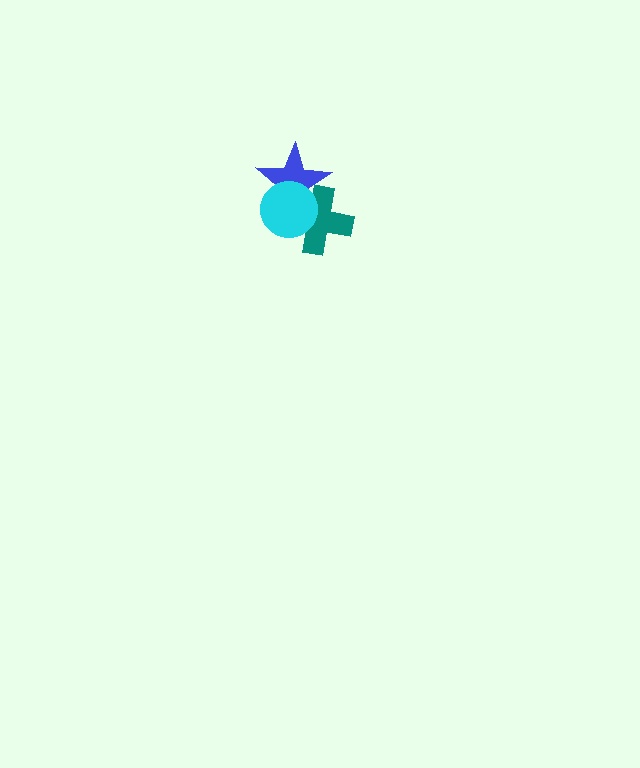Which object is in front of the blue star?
The cyan circle is in front of the blue star.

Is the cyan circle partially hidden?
No, no other shape covers it.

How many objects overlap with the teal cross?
2 objects overlap with the teal cross.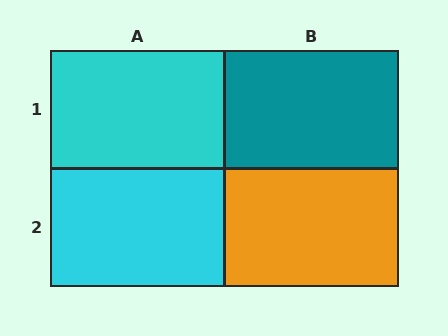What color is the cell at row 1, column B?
Teal.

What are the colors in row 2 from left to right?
Cyan, orange.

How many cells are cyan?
2 cells are cyan.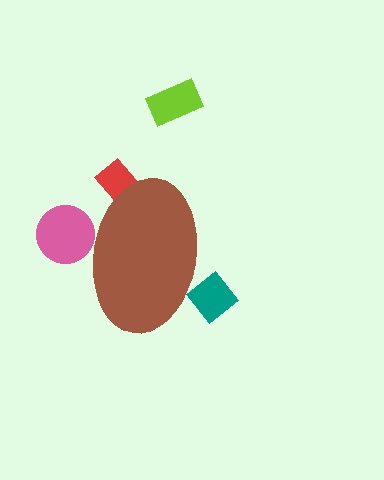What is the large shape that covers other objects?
A brown ellipse.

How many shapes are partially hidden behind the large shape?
3 shapes are partially hidden.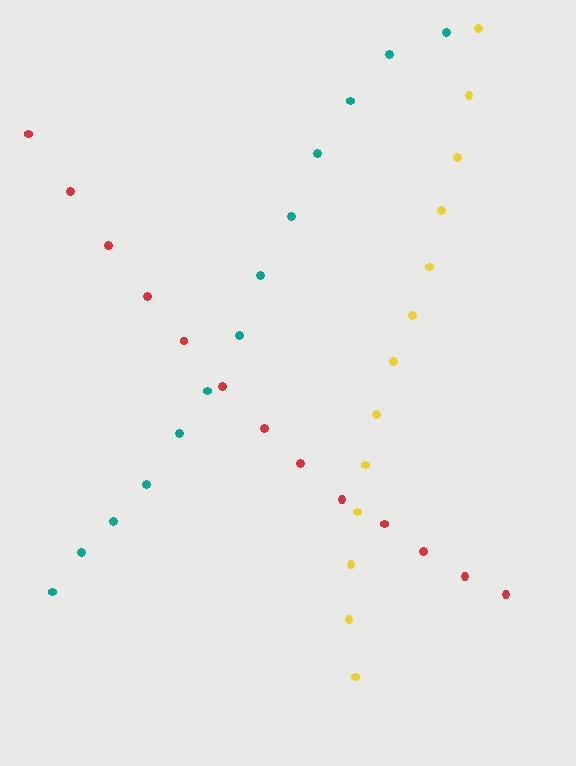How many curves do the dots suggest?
There are 3 distinct paths.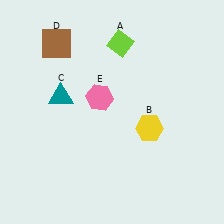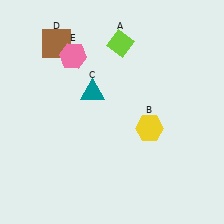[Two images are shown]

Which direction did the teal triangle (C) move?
The teal triangle (C) moved right.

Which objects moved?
The objects that moved are: the teal triangle (C), the pink hexagon (E).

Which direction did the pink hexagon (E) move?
The pink hexagon (E) moved up.